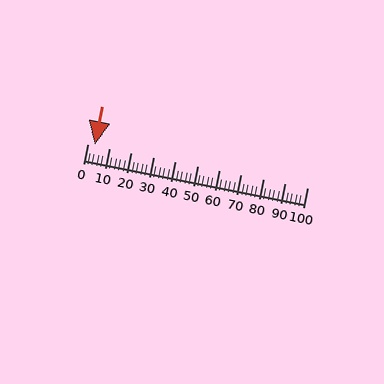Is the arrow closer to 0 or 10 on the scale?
The arrow is closer to 0.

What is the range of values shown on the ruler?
The ruler shows values from 0 to 100.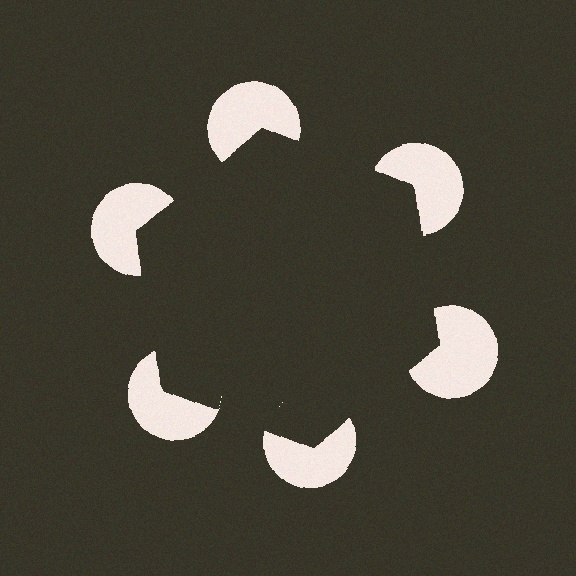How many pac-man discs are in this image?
There are 6 — one at each vertex of the illusory hexagon.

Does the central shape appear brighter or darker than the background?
It typically appears slightly darker than the background, even though no actual brightness change is drawn.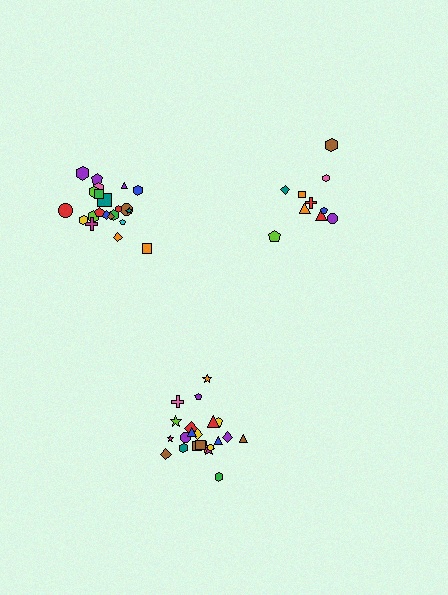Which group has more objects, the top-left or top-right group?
The top-left group.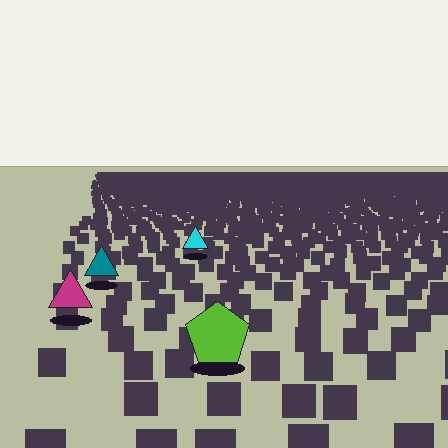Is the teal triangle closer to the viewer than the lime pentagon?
No. The lime pentagon is closer — you can tell from the texture gradient: the ground texture is coarser near it.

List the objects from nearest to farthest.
From nearest to farthest: the lime pentagon, the magenta triangle, the teal triangle, the cyan triangle.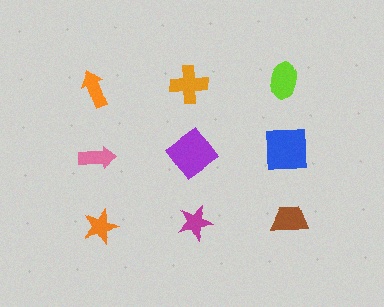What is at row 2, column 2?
A purple diamond.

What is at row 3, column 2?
A magenta star.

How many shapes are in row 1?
3 shapes.